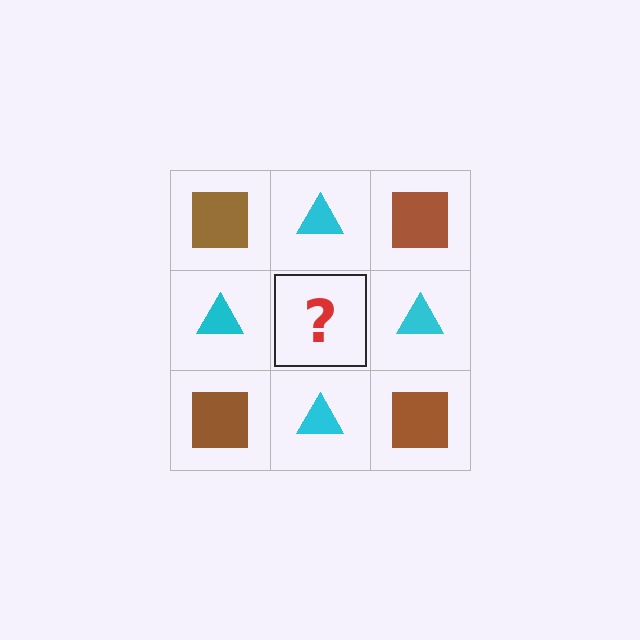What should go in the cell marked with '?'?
The missing cell should contain a brown square.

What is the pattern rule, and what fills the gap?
The rule is that it alternates brown square and cyan triangle in a checkerboard pattern. The gap should be filled with a brown square.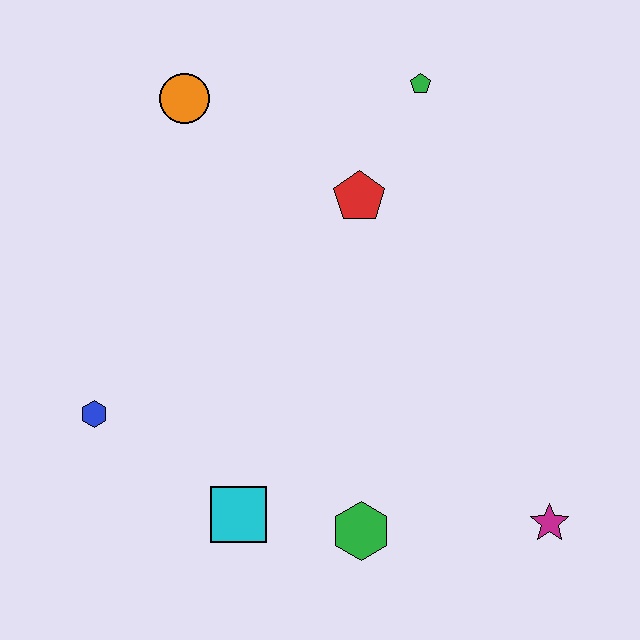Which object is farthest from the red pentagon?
The magenta star is farthest from the red pentagon.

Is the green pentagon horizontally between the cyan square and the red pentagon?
No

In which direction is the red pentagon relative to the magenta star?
The red pentagon is above the magenta star.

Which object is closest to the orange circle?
The red pentagon is closest to the orange circle.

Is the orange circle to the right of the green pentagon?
No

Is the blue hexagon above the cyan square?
Yes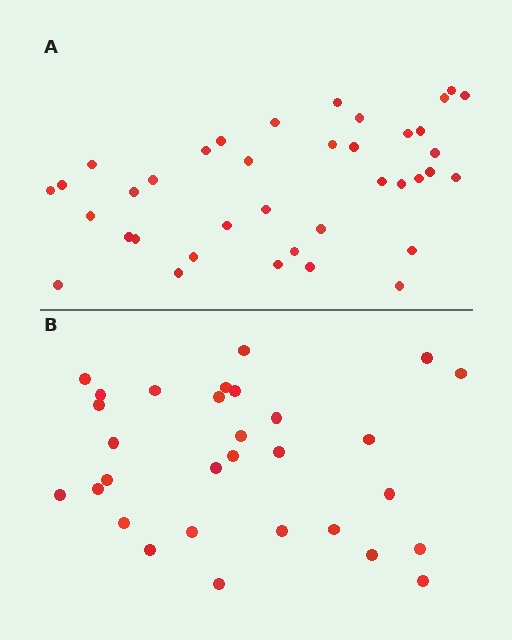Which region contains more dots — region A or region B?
Region A (the top region) has more dots.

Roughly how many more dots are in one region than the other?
Region A has roughly 8 or so more dots than region B.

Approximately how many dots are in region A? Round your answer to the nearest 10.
About 40 dots. (The exact count is 38, which rounds to 40.)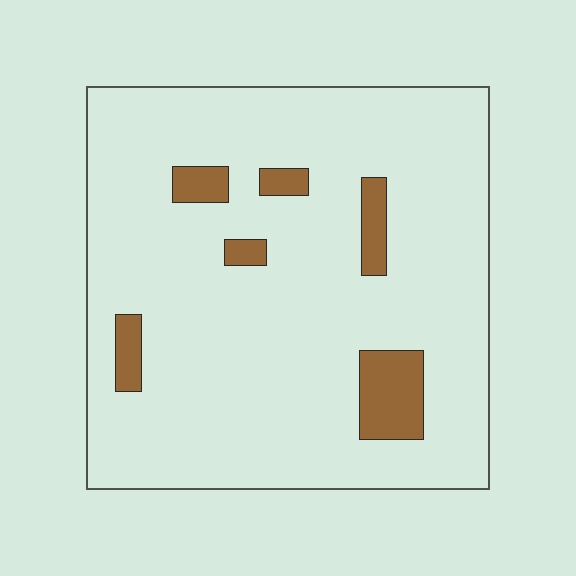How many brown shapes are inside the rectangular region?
6.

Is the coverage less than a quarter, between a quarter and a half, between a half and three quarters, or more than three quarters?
Less than a quarter.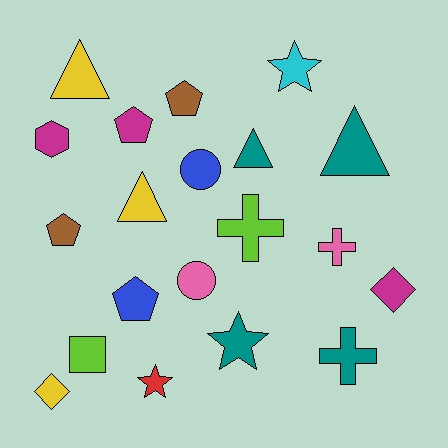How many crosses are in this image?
There are 3 crosses.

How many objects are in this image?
There are 20 objects.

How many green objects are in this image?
There are no green objects.